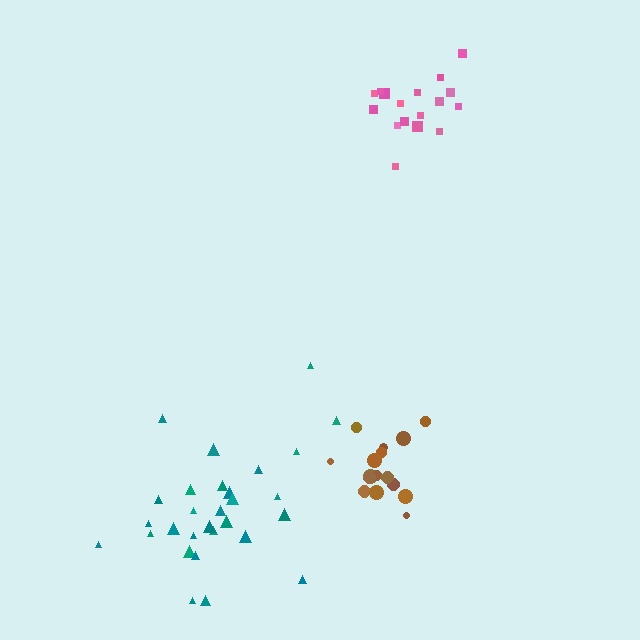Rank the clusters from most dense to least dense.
pink, brown, teal.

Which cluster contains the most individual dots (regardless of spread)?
Teal (29).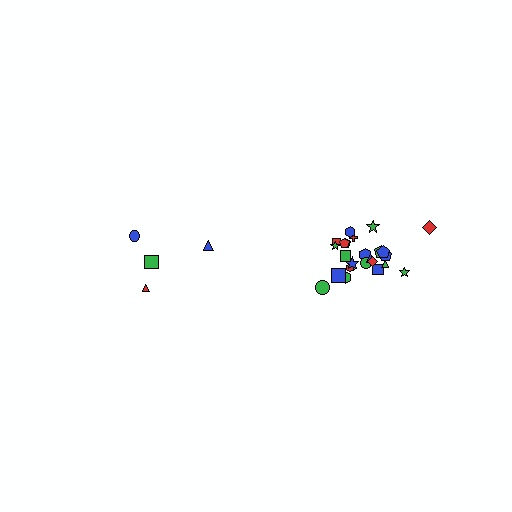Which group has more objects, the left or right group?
The right group.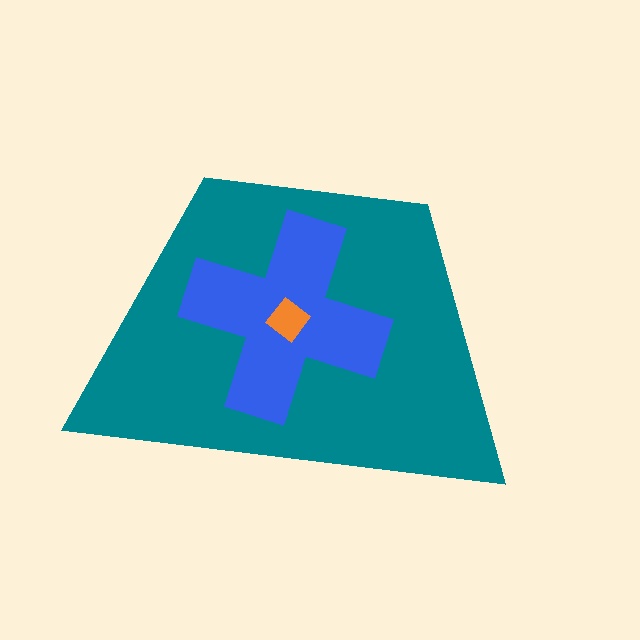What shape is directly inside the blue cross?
The orange diamond.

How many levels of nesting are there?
3.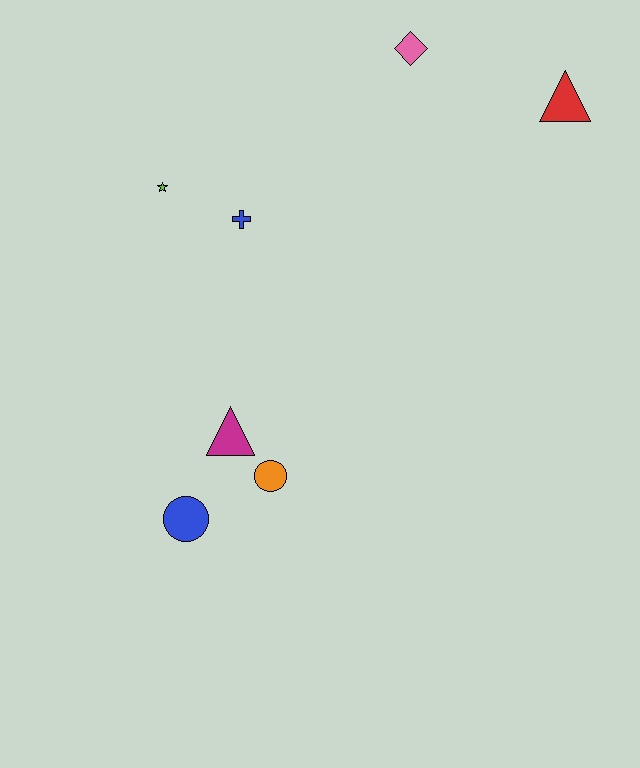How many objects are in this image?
There are 7 objects.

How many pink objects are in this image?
There is 1 pink object.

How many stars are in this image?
There is 1 star.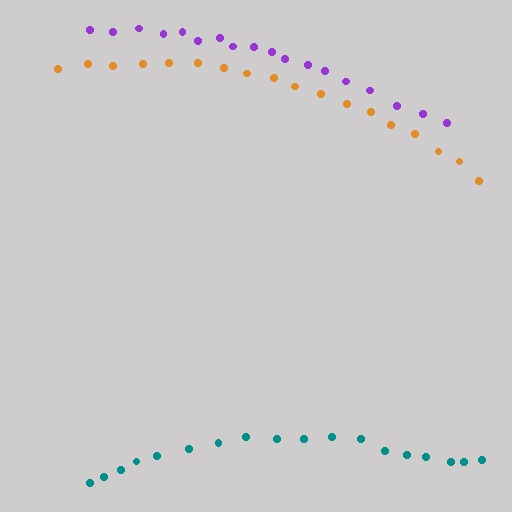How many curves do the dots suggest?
There are 3 distinct paths.